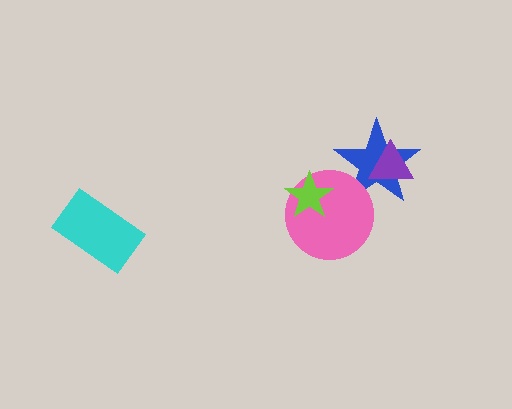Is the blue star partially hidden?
Yes, it is partially covered by another shape.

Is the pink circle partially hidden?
Yes, it is partially covered by another shape.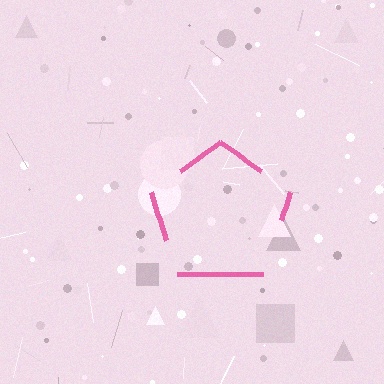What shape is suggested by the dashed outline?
The dashed outline suggests a pentagon.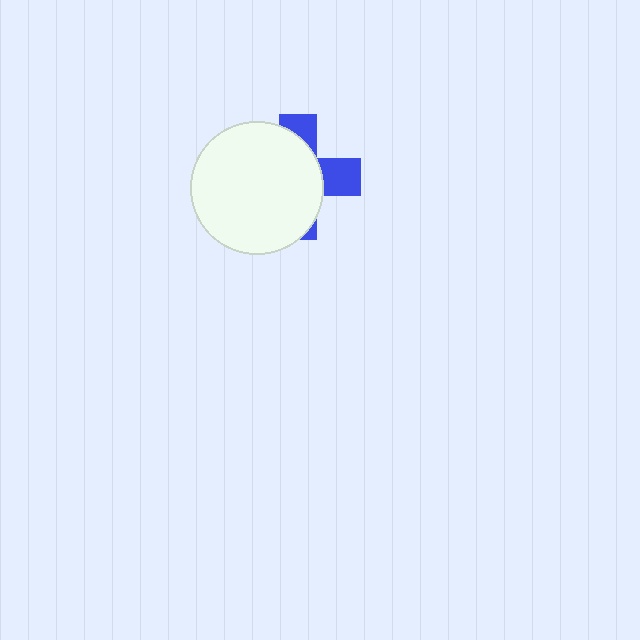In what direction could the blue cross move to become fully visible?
The blue cross could move right. That would shift it out from behind the white circle entirely.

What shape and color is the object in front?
The object in front is a white circle.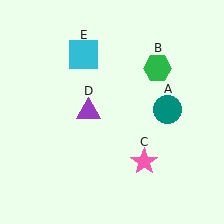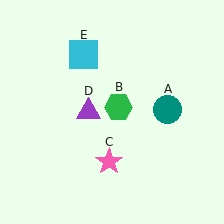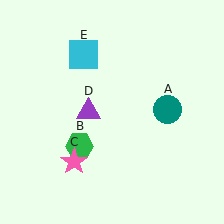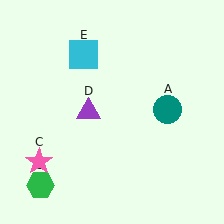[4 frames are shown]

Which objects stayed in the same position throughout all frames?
Teal circle (object A) and purple triangle (object D) and cyan square (object E) remained stationary.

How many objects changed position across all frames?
2 objects changed position: green hexagon (object B), pink star (object C).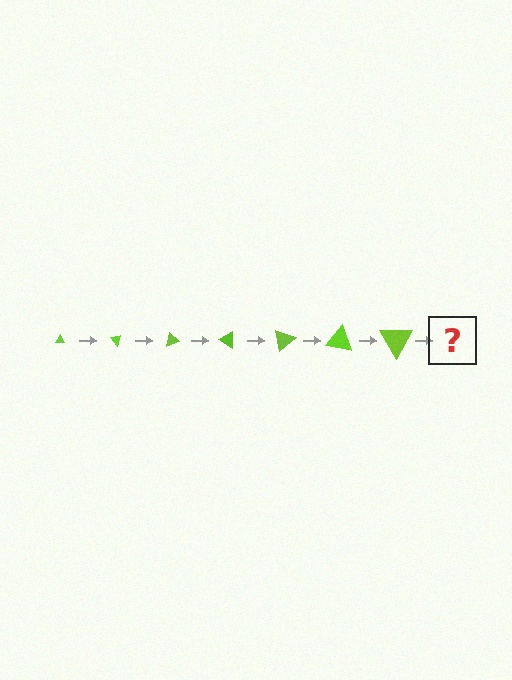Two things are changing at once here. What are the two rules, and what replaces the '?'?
The two rules are that the triangle grows larger each step and it rotates 50 degrees each step. The '?' should be a triangle, larger than the previous one and rotated 350 degrees from the start.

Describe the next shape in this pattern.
It should be a triangle, larger than the previous one and rotated 350 degrees from the start.